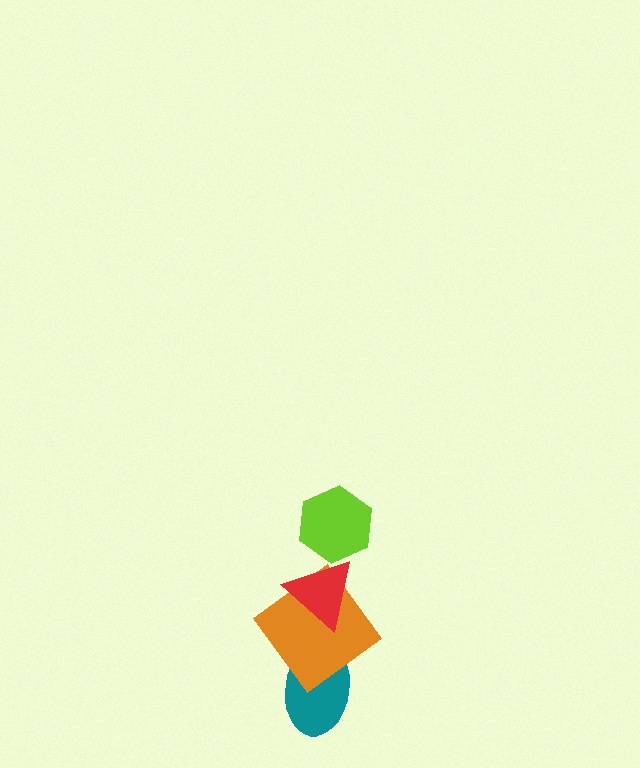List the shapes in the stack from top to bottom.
From top to bottom: the lime hexagon, the red triangle, the orange diamond, the teal ellipse.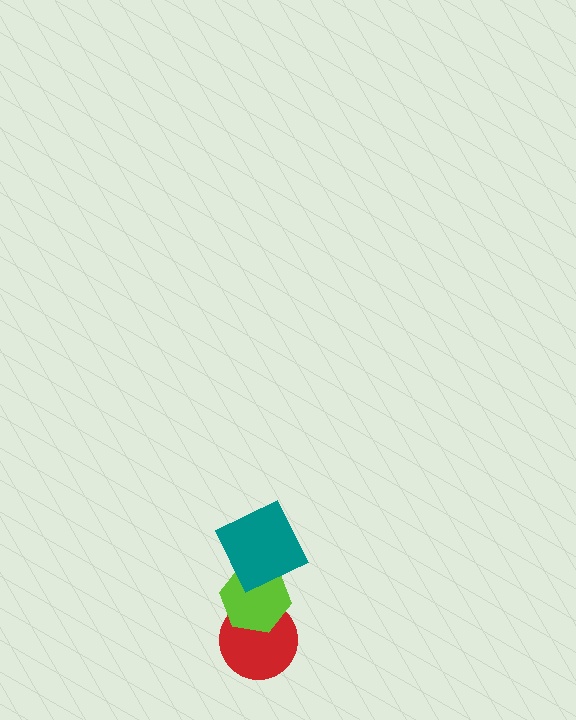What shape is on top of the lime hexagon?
The teal square is on top of the lime hexagon.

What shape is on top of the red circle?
The lime hexagon is on top of the red circle.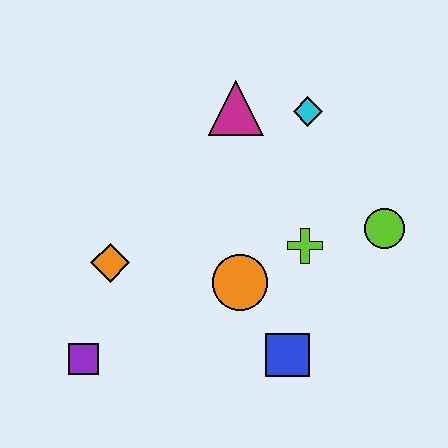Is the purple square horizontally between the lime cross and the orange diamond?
No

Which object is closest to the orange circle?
The lime cross is closest to the orange circle.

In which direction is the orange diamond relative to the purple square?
The orange diamond is above the purple square.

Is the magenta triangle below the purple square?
No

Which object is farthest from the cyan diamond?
The purple square is farthest from the cyan diamond.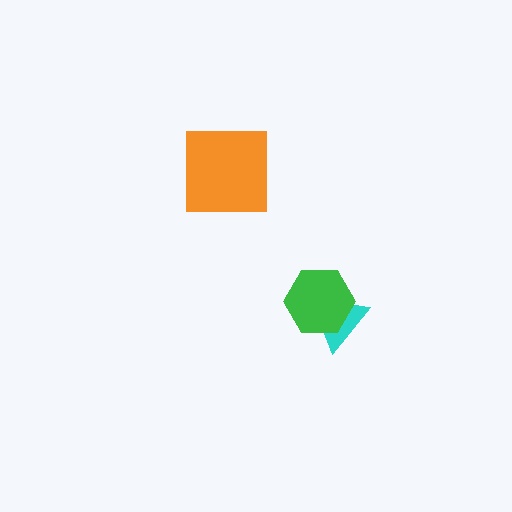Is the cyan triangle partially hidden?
Yes, it is partially covered by another shape.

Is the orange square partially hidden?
No, no other shape covers it.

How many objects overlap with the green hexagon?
1 object overlaps with the green hexagon.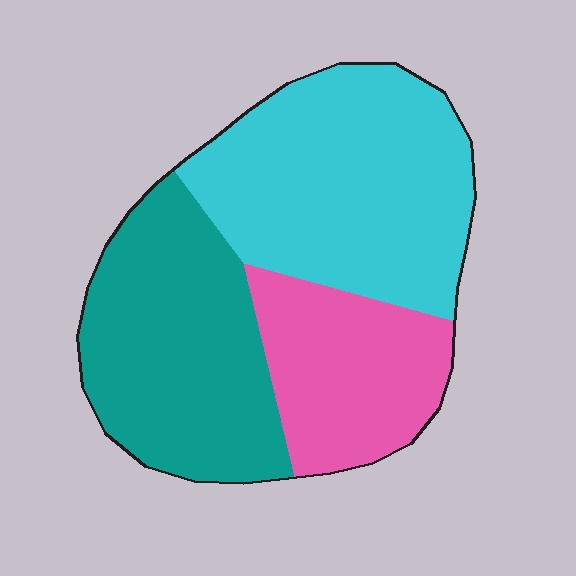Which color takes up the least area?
Pink, at roughly 25%.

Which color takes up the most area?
Cyan, at roughly 40%.